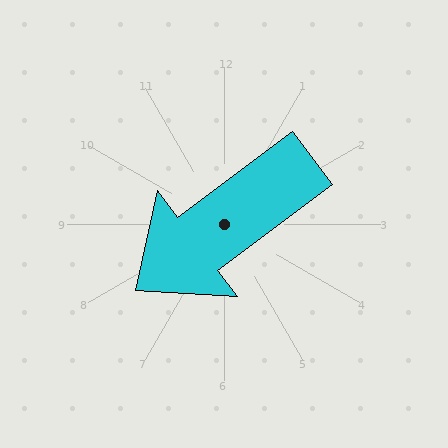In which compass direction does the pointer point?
Southwest.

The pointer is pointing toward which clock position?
Roughly 8 o'clock.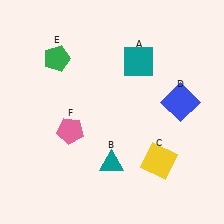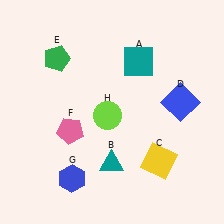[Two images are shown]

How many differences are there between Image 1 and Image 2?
There are 2 differences between the two images.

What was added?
A blue hexagon (G), a lime circle (H) were added in Image 2.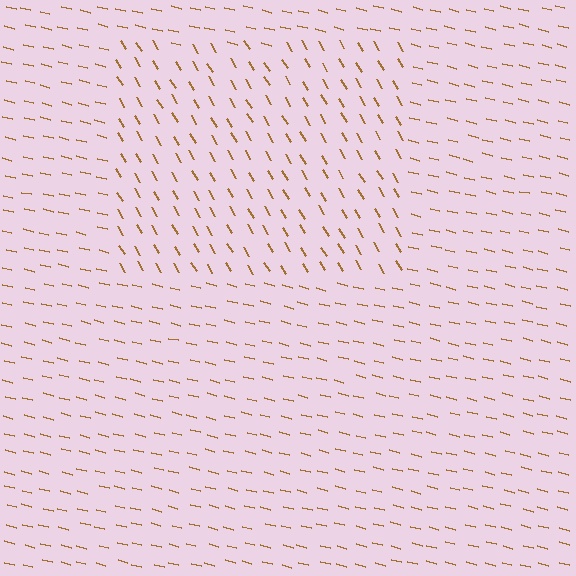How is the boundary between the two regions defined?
The boundary is defined purely by a change in line orientation (approximately 45 degrees difference). All lines are the same color and thickness.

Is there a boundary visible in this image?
Yes, there is a texture boundary formed by a change in line orientation.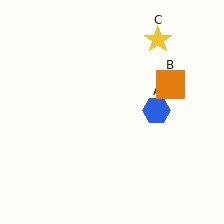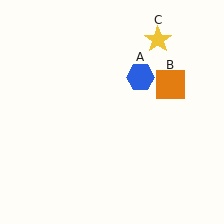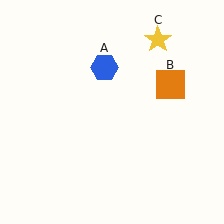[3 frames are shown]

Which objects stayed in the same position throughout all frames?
Orange square (object B) and yellow star (object C) remained stationary.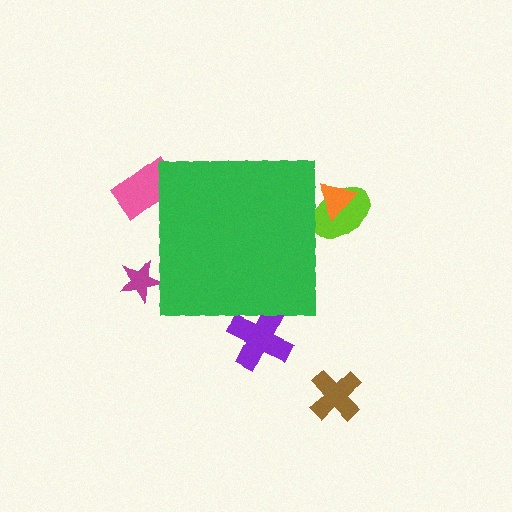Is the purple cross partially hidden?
Yes, the purple cross is partially hidden behind the green square.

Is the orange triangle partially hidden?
Yes, the orange triangle is partially hidden behind the green square.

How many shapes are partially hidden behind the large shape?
5 shapes are partially hidden.